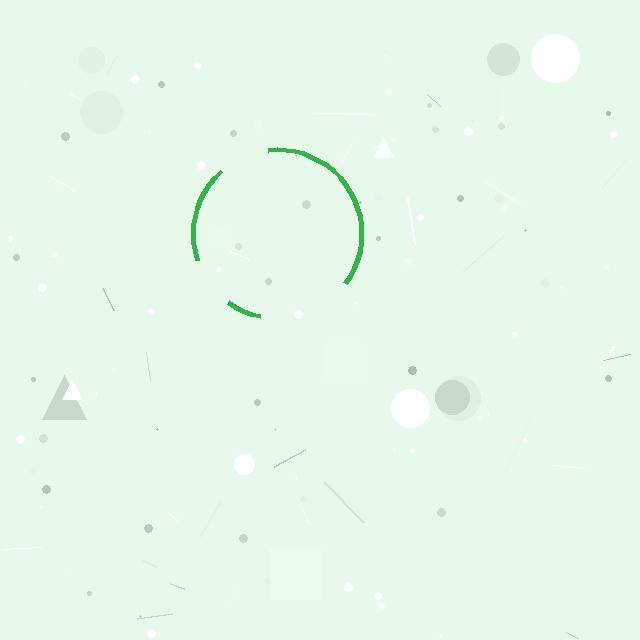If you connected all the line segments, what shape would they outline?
They would outline a circle.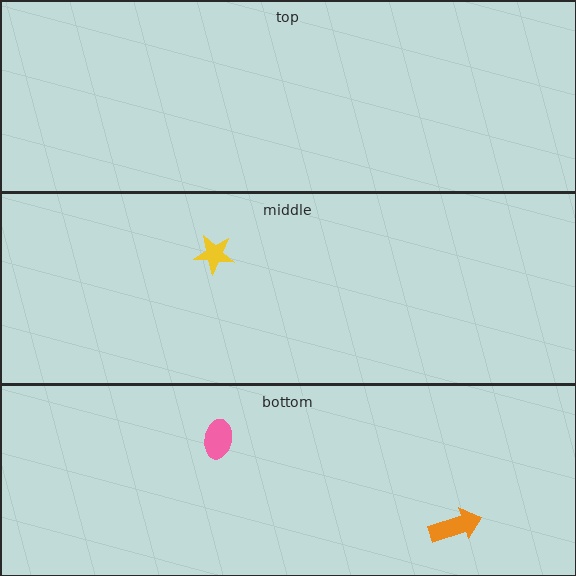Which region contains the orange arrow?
The bottom region.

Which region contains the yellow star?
The middle region.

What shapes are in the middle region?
The yellow star.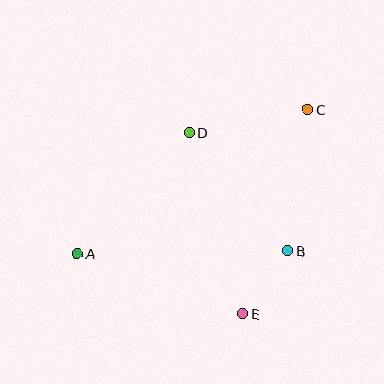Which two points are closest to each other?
Points B and E are closest to each other.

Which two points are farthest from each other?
Points A and C are farthest from each other.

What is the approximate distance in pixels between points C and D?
The distance between C and D is approximately 120 pixels.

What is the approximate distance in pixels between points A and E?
The distance between A and E is approximately 176 pixels.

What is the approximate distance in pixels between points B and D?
The distance between B and D is approximately 153 pixels.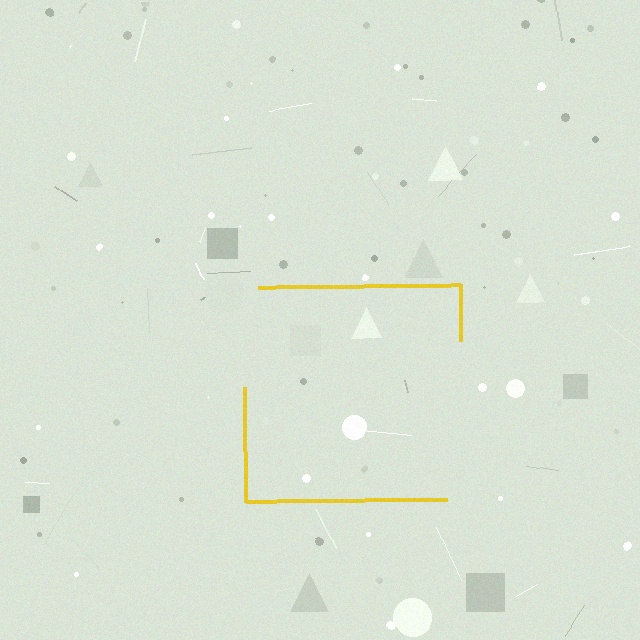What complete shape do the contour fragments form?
The contour fragments form a square.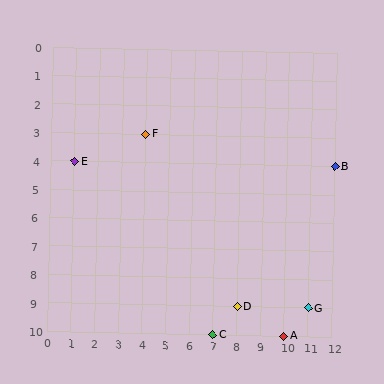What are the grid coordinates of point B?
Point B is at grid coordinates (12, 4).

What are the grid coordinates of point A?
Point A is at grid coordinates (10, 10).